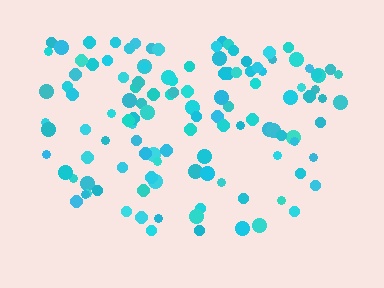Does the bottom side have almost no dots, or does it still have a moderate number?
Still a moderate number, just noticeably fewer than the top.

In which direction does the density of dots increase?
From bottom to top, with the top side densest.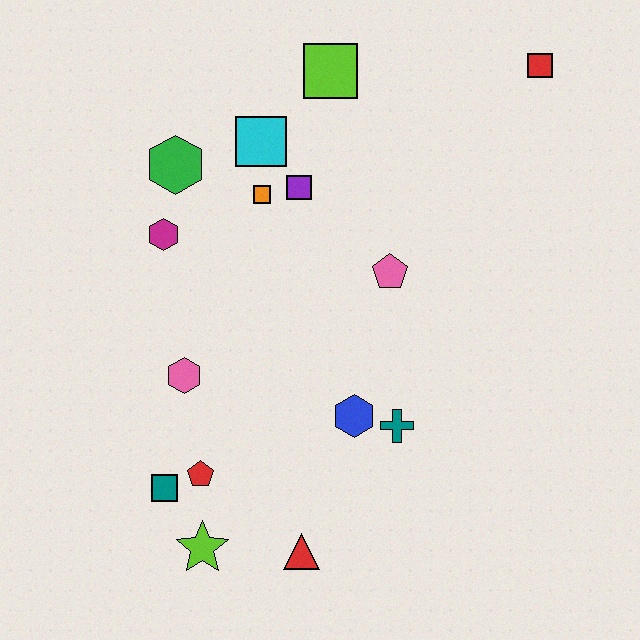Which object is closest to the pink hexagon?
The red pentagon is closest to the pink hexagon.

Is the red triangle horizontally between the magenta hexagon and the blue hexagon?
Yes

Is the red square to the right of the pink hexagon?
Yes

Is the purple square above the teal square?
Yes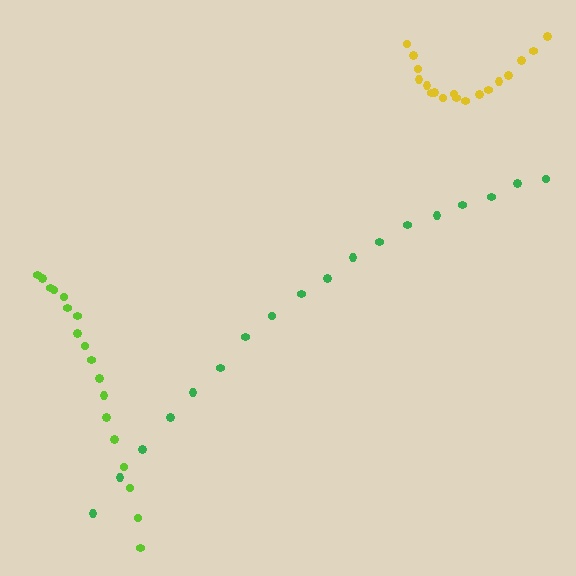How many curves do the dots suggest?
There are 3 distinct paths.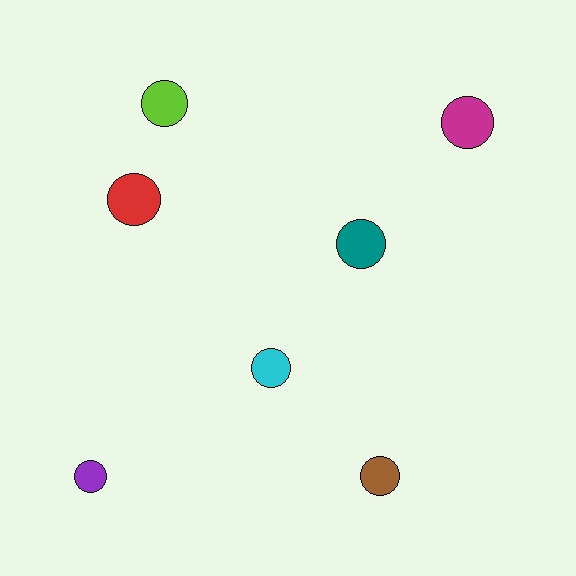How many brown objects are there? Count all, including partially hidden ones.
There is 1 brown object.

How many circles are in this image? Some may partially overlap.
There are 7 circles.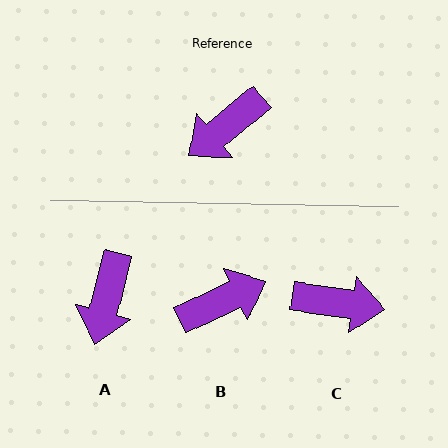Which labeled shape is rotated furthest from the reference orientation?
B, about 166 degrees away.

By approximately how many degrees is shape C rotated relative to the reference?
Approximately 132 degrees counter-clockwise.